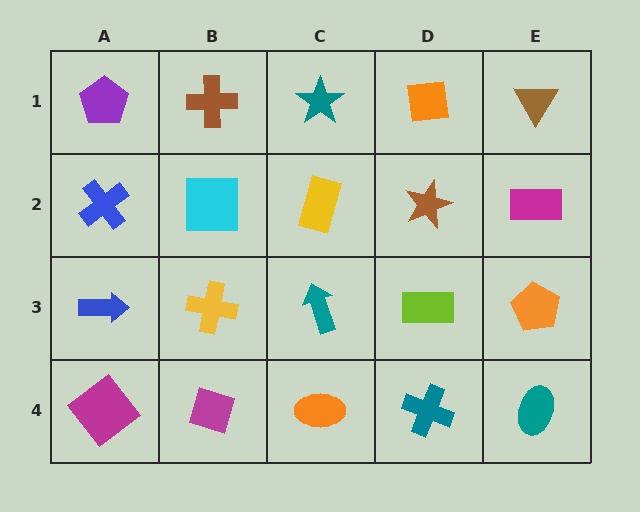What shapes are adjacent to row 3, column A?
A blue cross (row 2, column A), a magenta diamond (row 4, column A), a yellow cross (row 3, column B).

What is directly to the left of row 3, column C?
A yellow cross.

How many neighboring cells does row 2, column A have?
3.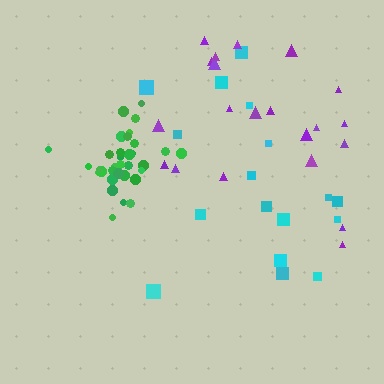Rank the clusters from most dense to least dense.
green, cyan, purple.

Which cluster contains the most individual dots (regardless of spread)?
Green (33).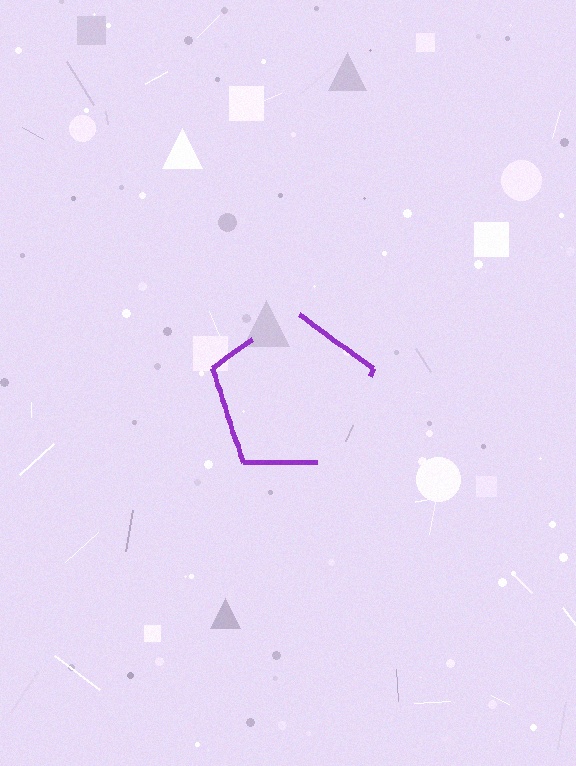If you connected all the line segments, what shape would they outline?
They would outline a pentagon.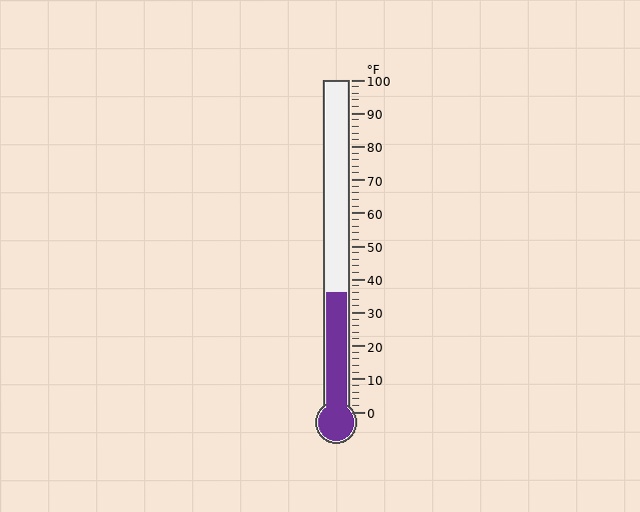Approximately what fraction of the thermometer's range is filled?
The thermometer is filled to approximately 35% of its range.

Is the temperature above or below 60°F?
The temperature is below 60°F.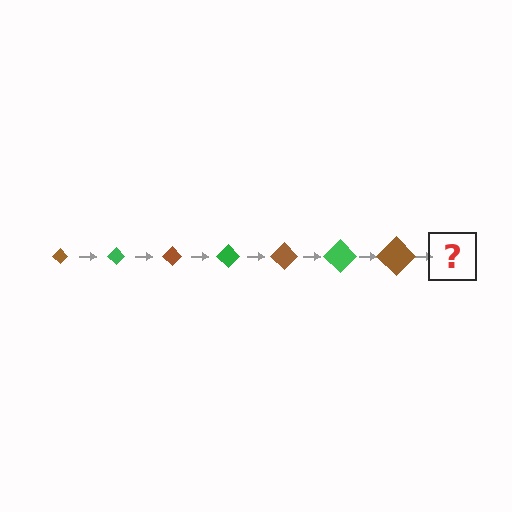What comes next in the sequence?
The next element should be a green diamond, larger than the previous one.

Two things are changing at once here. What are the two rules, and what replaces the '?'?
The two rules are that the diamond grows larger each step and the color cycles through brown and green. The '?' should be a green diamond, larger than the previous one.